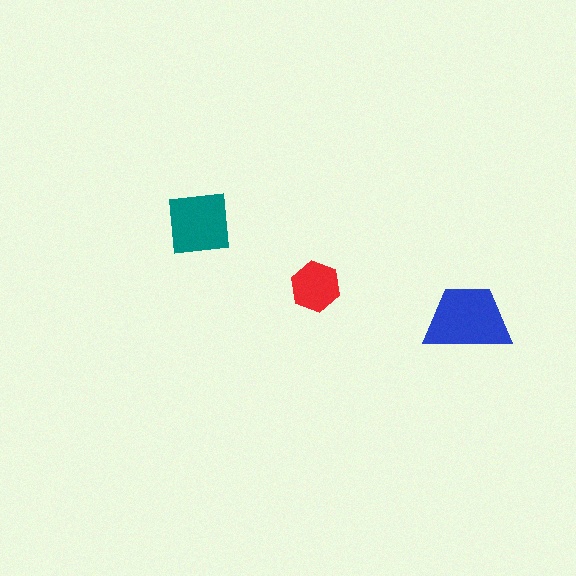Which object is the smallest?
The red hexagon.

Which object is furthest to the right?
The blue trapezoid is rightmost.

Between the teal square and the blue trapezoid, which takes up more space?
The blue trapezoid.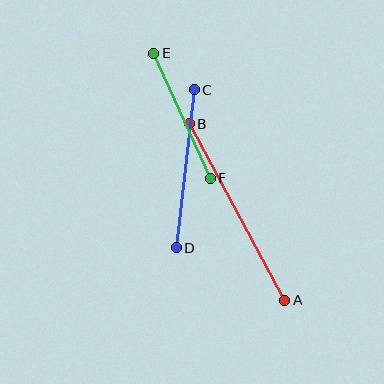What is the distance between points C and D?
The distance is approximately 159 pixels.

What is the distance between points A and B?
The distance is approximately 201 pixels.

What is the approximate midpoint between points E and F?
The midpoint is at approximately (182, 116) pixels.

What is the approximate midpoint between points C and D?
The midpoint is at approximately (185, 169) pixels.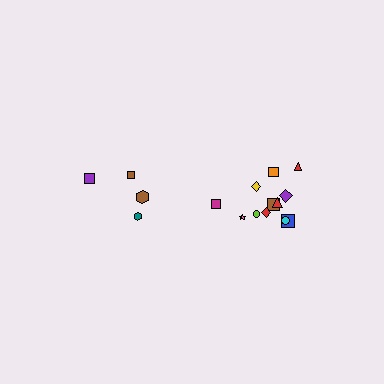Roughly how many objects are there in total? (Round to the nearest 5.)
Roughly 15 objects in total.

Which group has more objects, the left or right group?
The right group.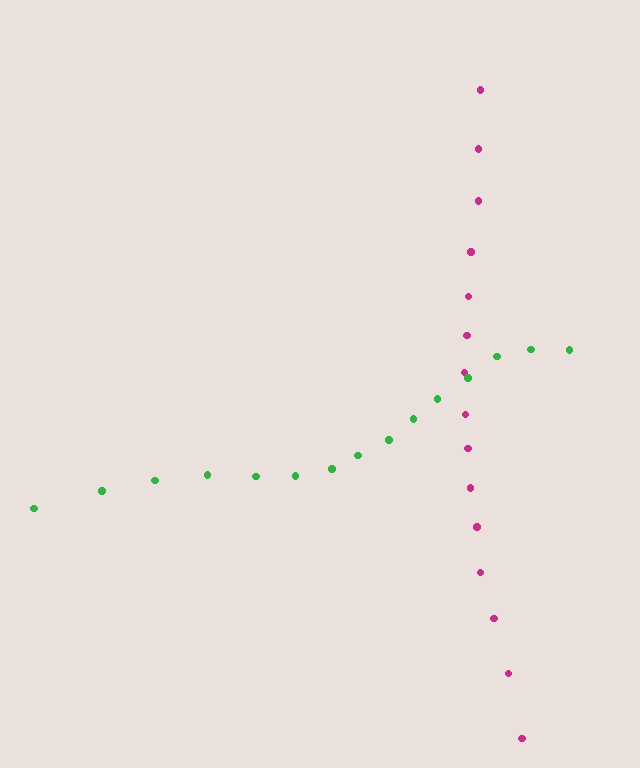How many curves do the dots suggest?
There are 2 distinct paths.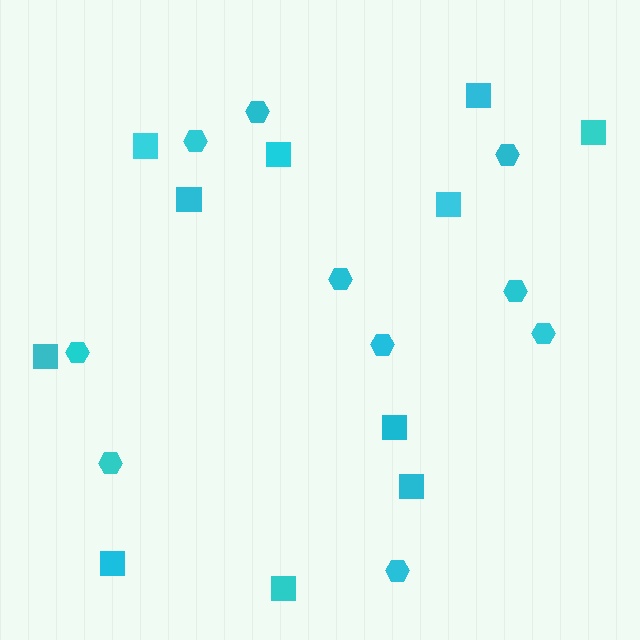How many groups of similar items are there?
There are 2 groups: one group of squares (11) and one group of hexagons (10).